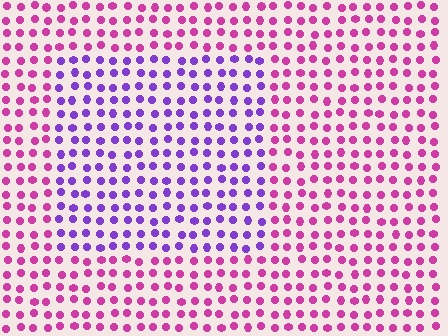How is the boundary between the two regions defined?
The boundary is defined purely by a slight shift in hue (about 49 degrees). Spacing, size, and orientation are identical on both sides.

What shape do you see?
I see a rectangle.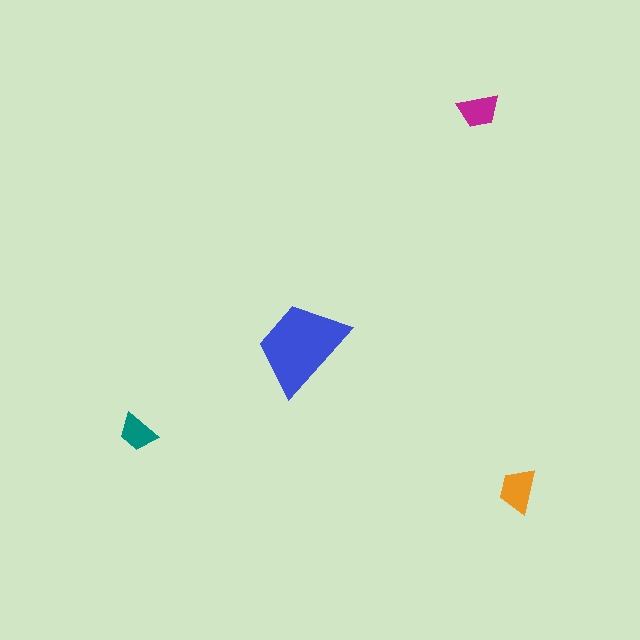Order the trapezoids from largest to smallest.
the blue one, the orange one, the magenta one, the teal one.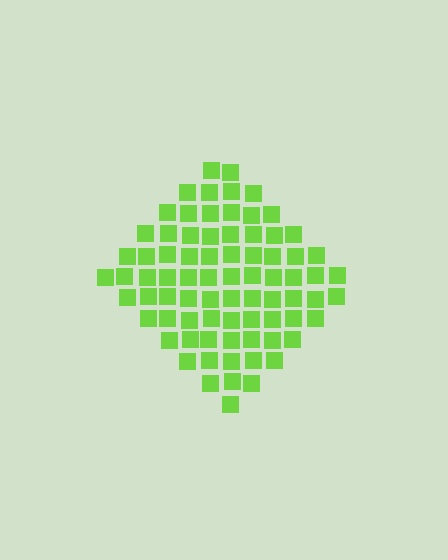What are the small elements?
The small elements are squares.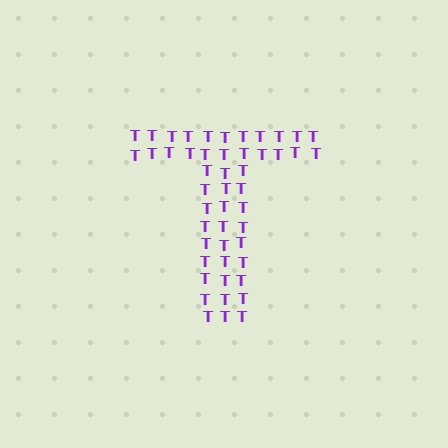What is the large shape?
The large shape is the letter T.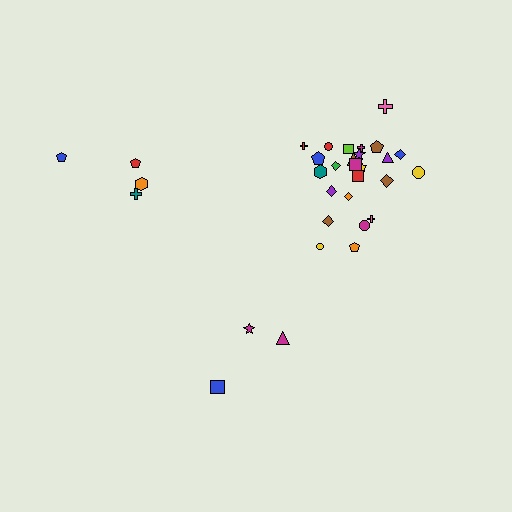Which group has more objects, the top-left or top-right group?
The top-right group.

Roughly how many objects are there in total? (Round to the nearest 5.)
Roughly 30 objects in total.